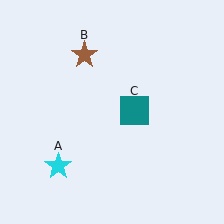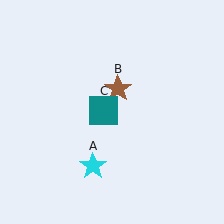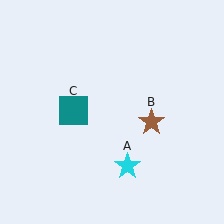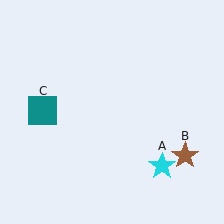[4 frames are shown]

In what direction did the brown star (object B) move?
The brown star (object B) moved down and to the right.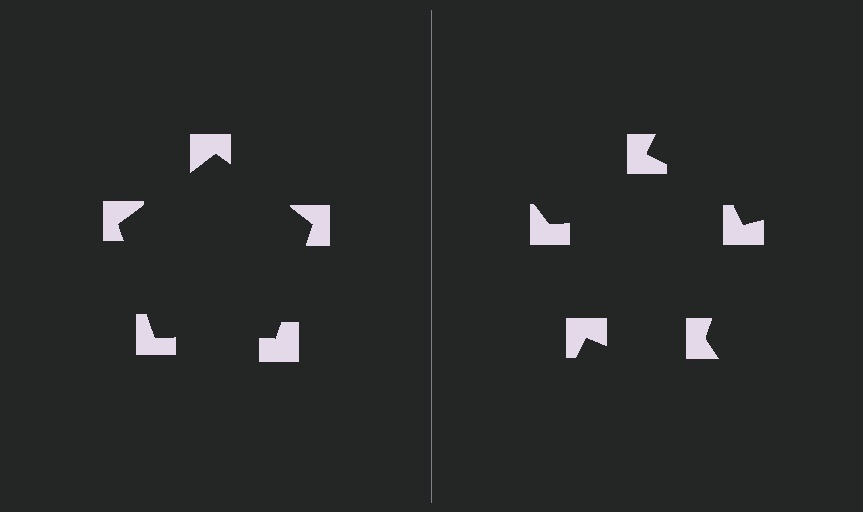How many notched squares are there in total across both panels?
10 — 5 on each side.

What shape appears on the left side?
An illusory pentagon.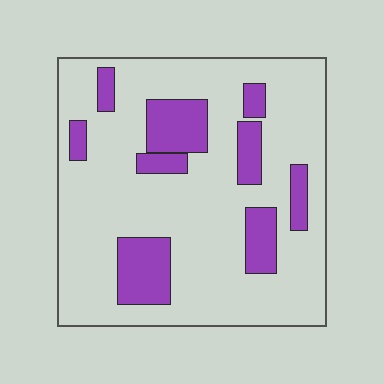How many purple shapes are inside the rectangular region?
9.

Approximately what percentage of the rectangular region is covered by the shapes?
Approximately 20%.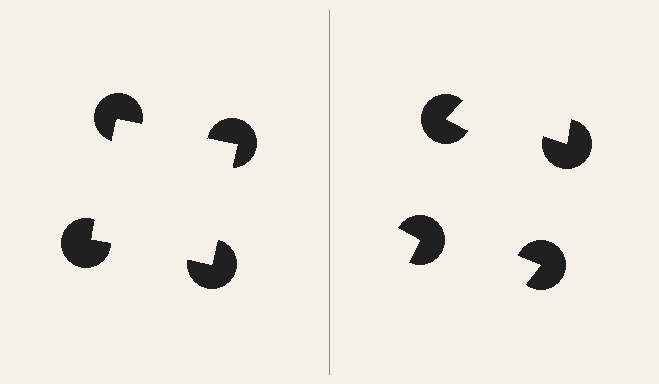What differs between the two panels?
The pac-man discs are positioned identically on both sides; only the wedge orientations differ. On the left they align to a square; on the right they are misaligned.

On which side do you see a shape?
An illusory square appears on the left side. On the right side the wedge cuts are rotated, so no coherent shape forms.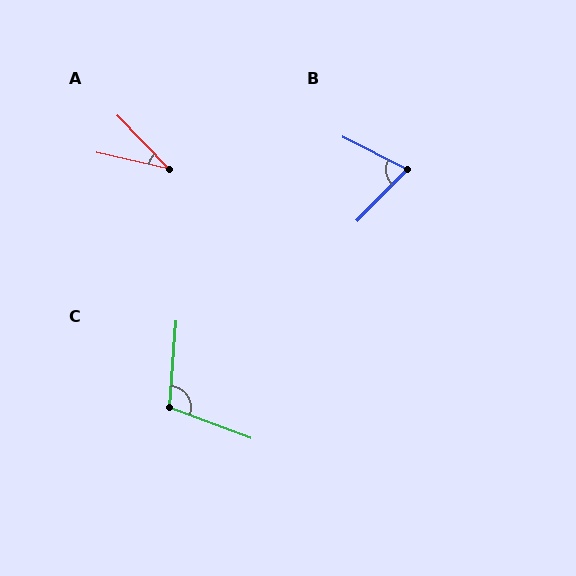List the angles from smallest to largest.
A (33°), B (72°), C (106°).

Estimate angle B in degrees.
Approximately 72 degrees.